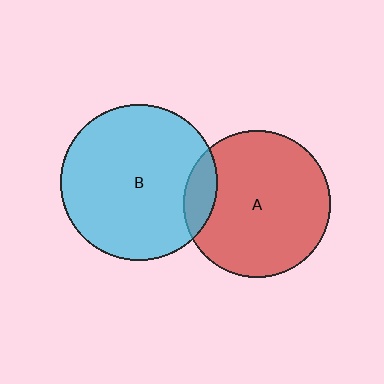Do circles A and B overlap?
Yes.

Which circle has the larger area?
Circle B (cyan).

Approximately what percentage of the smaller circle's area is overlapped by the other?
Approximately 10%.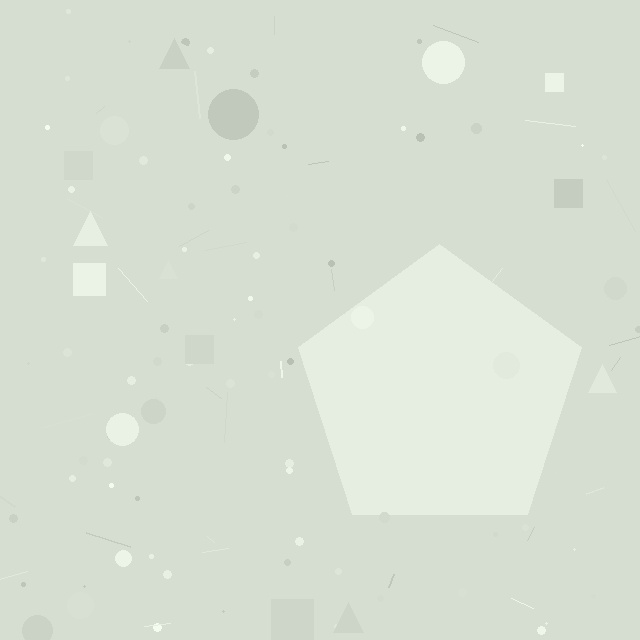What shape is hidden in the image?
A pentagon is hidden in the image.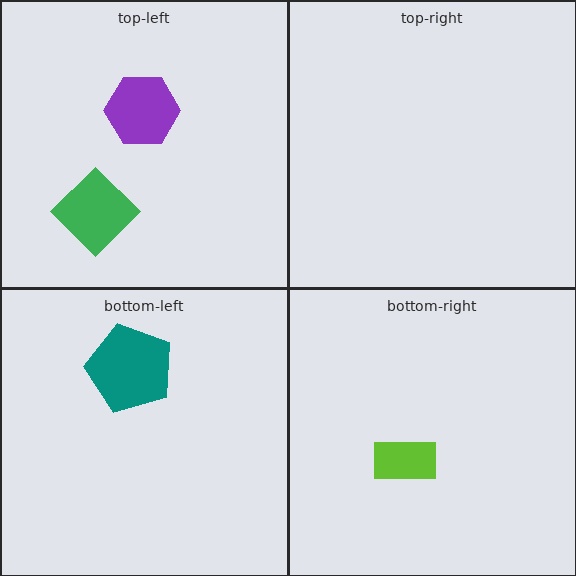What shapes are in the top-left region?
The purple hexagon, the green diamond.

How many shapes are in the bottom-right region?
1.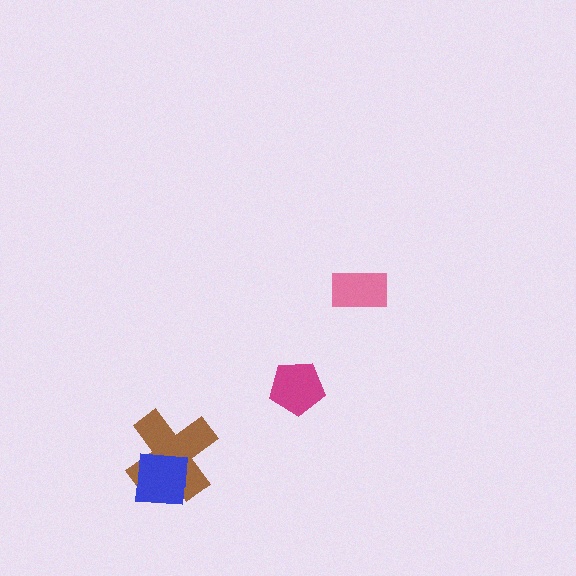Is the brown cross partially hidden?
Yes, it is partially covered by another shape.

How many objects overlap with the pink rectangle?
0 objects overlap with the pink rectangle.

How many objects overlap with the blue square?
1 object overlaps with the blue square.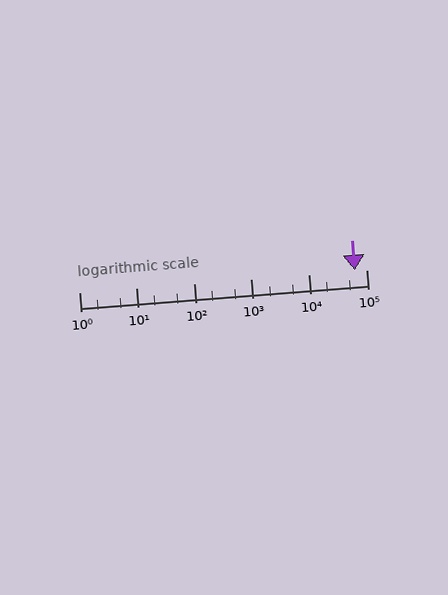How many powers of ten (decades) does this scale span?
The scale spans 5 decades, from 1 to 100000.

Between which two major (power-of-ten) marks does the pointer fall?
The pointer is between 10000 and 100000.